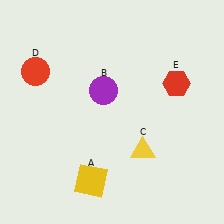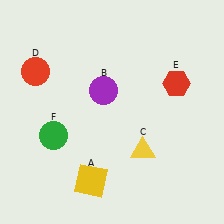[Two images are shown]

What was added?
A green circle (F) was added in Image 2.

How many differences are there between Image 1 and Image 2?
There is 1 difference between the two images.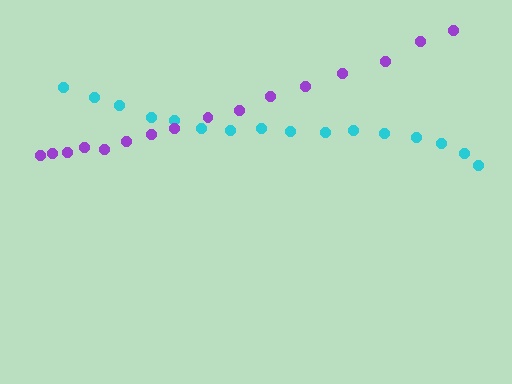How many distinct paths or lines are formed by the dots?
There are 2 distinct paths.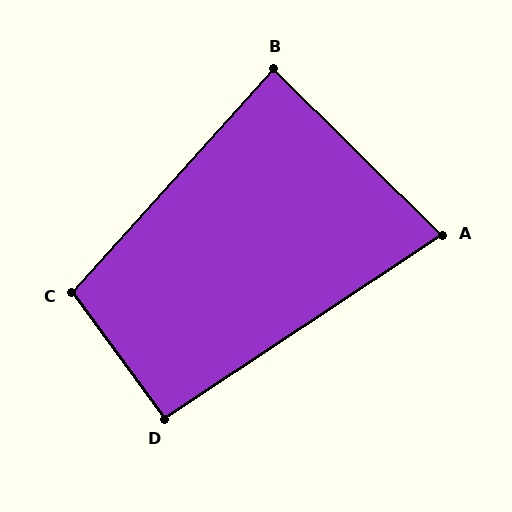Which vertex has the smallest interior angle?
A, at approximately 78 degrees.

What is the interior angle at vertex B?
Approximately 87 degrees (approximately right).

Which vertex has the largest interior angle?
C, at approximately 102 degrees.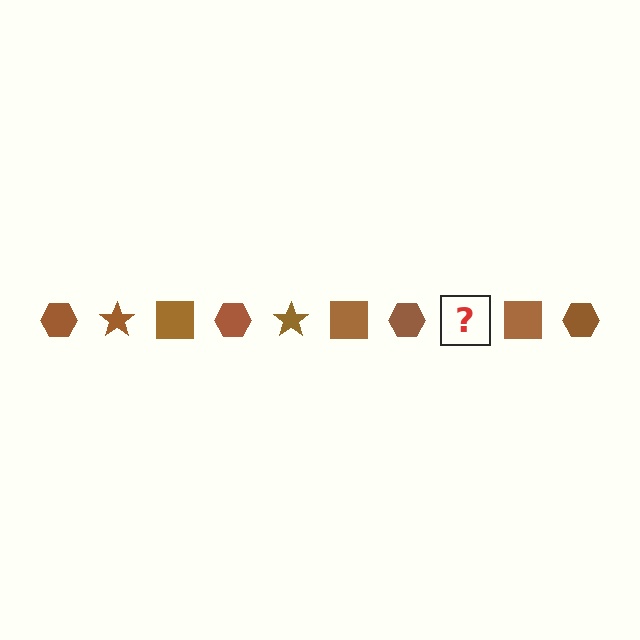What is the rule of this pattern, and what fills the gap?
The rule is that the pattern cycles through hexagon, star, square shapes in brown. The gap should be filled with a brown star.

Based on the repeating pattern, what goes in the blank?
The blank should be a brown star.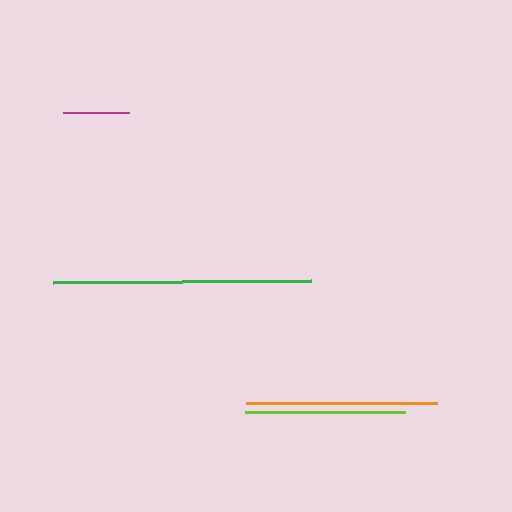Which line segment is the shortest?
The magenta line is the shortest at approximately 66 pixels.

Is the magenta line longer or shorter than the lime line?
The lime line is longer than the magenta line.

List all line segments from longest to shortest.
From longest to shortest: green, orange, lime, magenta.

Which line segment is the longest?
The green line is the longest at approximately 258 pixels.